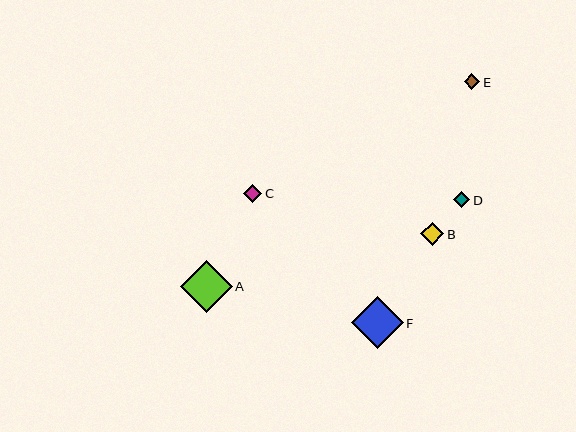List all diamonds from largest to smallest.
From largest to smallest: F, A, B, C, D, E.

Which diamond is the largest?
Diamond F is the largest with a size of approximately 52 pixels.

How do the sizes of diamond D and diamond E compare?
Diamond D and diamond E are approximately the same size.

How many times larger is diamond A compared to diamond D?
Diamond A is approximately 3.2 times the size of diamond D.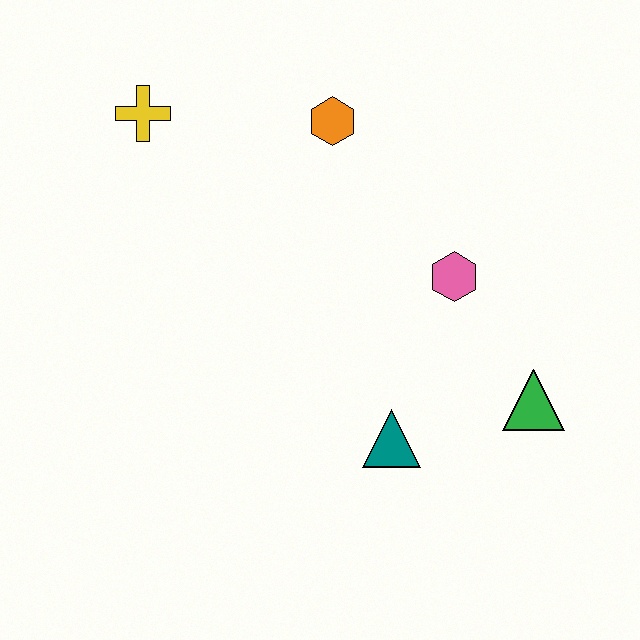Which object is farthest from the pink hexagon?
The yellow cross is farthest from the pink hexagon.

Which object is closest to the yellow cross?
The orange hexagon is closest to the yellow cross.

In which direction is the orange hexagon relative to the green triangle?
The orange hexagon is above the green triangle.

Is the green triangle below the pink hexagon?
Yes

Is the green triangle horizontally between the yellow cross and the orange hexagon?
No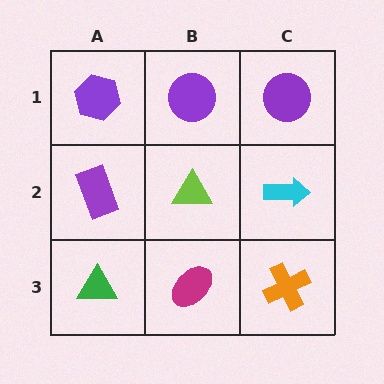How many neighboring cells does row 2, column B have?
4.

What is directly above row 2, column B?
A purple circle.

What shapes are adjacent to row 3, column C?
A cyan arrow (row 2, column C), a magenta ellipse (row 3, column B).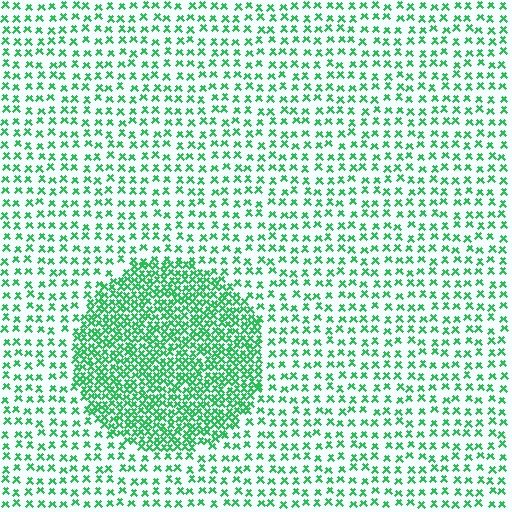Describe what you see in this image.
The image contains small green elements arranged at two different densities. A circle-shaped region is visible where the elements are more densely packed than the surrounding area.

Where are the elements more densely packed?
The elements are more densely packed inside the circle boundary.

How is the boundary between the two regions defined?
The boundary is defined by a change in element density (approximately 2.5x ratio). All elements are the same color, size, and shape.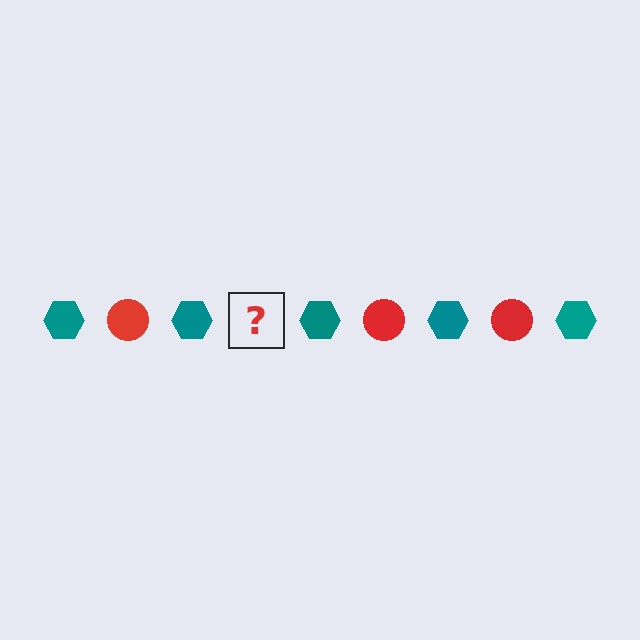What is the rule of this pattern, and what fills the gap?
The rule is that the pattern alternates between teal hexagon and red circle. The gap should be filled with a red circle.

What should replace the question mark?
The question mark should be replaced with a red circle.